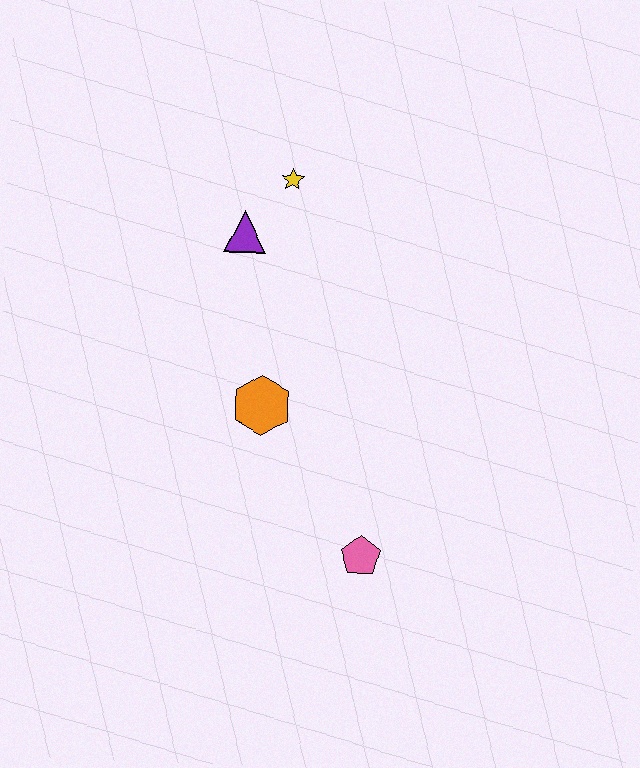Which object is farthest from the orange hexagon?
The yellow star is farthest from the orange hexagon.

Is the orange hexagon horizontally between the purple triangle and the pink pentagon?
Yes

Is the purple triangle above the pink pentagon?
Yes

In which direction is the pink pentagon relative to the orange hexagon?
The pink pentagon is below the orange hexagon.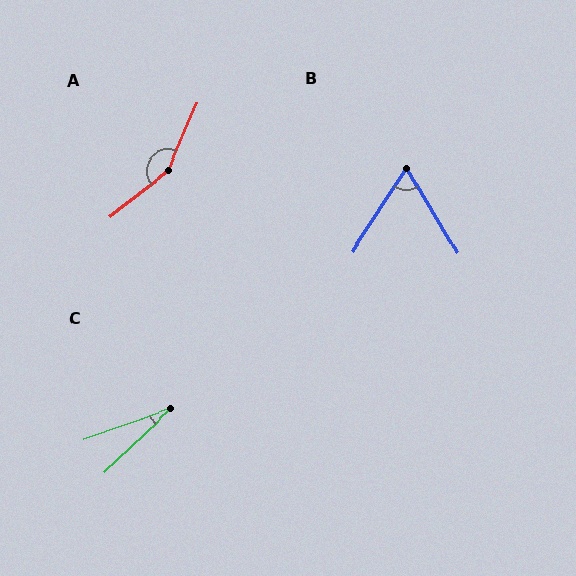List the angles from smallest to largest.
C (24°), B (64°), A (151°).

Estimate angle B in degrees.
Approximately 64 degrees.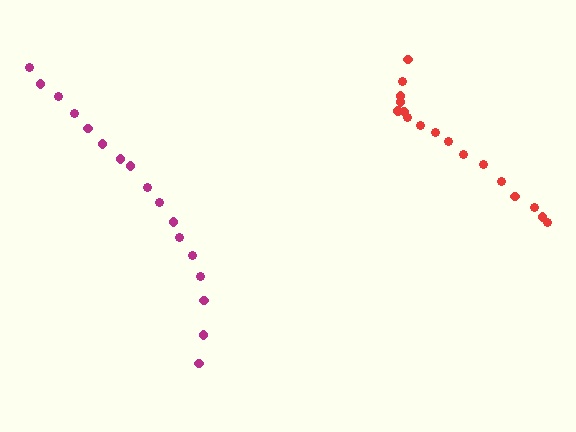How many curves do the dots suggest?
There are 2 distinct paths.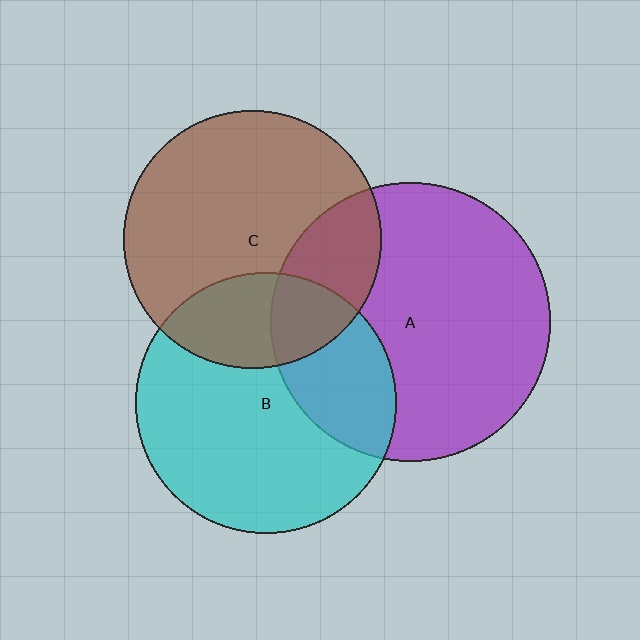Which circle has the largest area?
Circle A (purple).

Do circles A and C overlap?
Yes.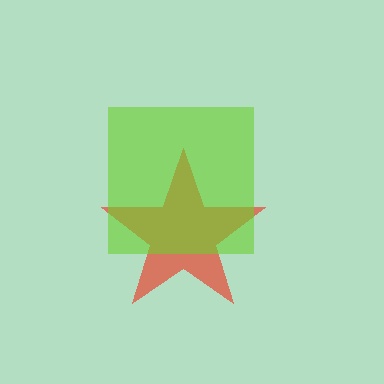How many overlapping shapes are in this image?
There are 2 overlapping shapes in the image.